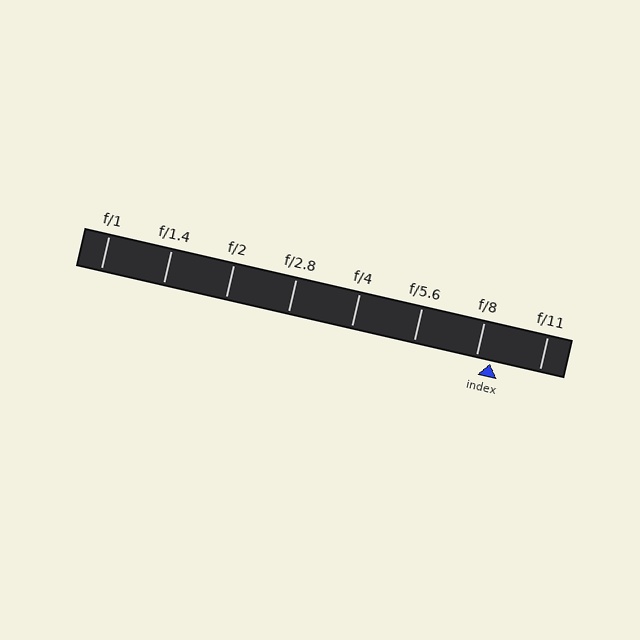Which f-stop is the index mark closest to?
The index mark is closest to f/8.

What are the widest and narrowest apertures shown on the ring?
The widest aperture shown is f/1 and the narrowest is f/11.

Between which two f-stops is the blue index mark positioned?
The index mark is between f/8 and f/11.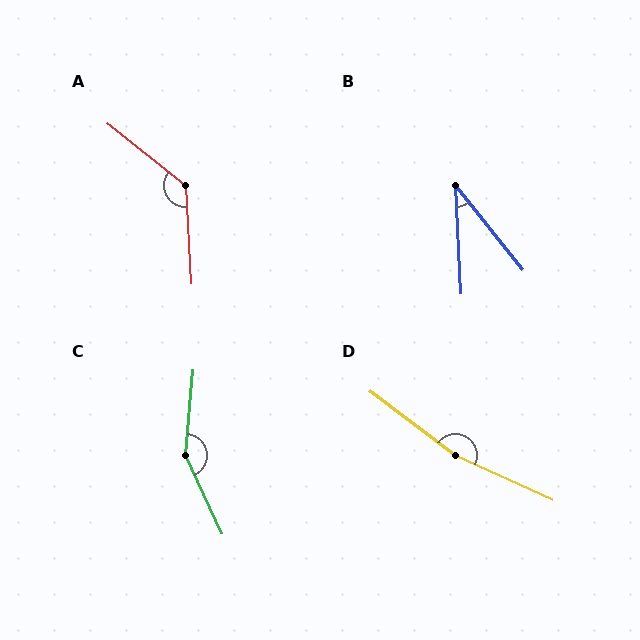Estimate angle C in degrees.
Approximately 150 degrees.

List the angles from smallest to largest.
B (35°), A (131°), C (150°), D (168°).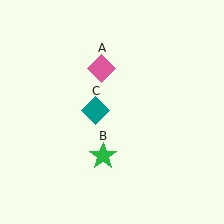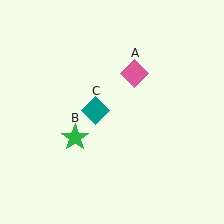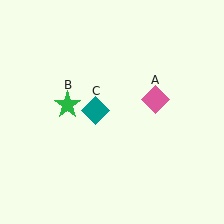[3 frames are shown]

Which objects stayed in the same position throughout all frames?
Teal diamond (object C) remained stationary.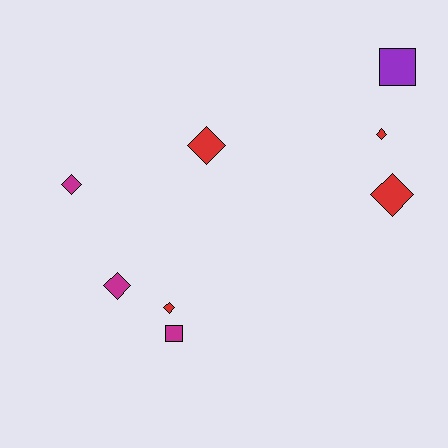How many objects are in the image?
There are 8 objects.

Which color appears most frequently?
Red, with 4 objects.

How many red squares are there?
There are no red squares.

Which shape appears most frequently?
Diamond, with 6 objects.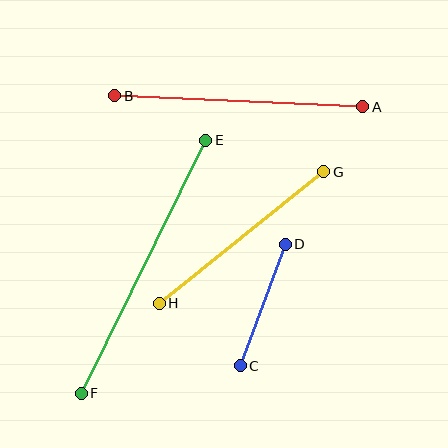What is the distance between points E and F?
The distance is approximately 282 pixels.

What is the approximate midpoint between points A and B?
The midpoint is at approximately (239, 101) pixels.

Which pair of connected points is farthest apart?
Points E and F are farthest apart.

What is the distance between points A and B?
The distance is approximately 248 pixels.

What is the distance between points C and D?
The distance is approximately 129 pixels.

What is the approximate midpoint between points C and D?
The midpoint is at approximately (263, 305) pixels.